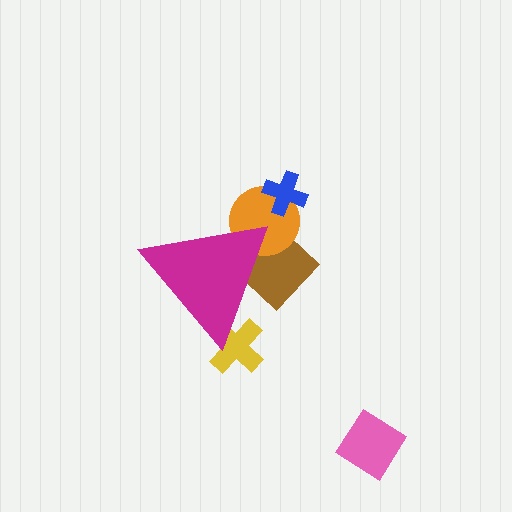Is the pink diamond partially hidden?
No, the pink diamond is fully visible.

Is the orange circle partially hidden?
Yes, the orange circle is partially hidden behind the magenta triangle.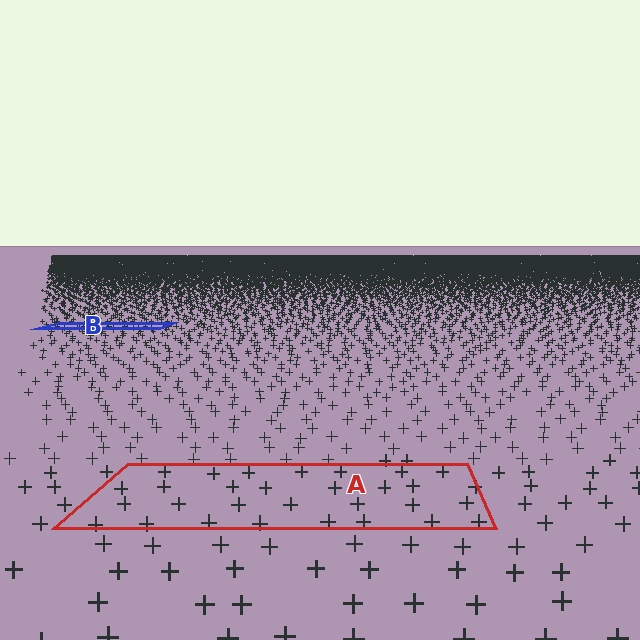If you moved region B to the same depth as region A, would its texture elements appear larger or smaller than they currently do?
They would appear larger. At a closer depth, the same texture elements are projected at a bigger on-screen size.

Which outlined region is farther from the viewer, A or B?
Region B is farther from the viewer — the texture elements inside it appear smaller and more densely packed.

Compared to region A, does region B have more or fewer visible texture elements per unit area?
Region B has more texture elements per unit area — they are packed more densely because it is farther away.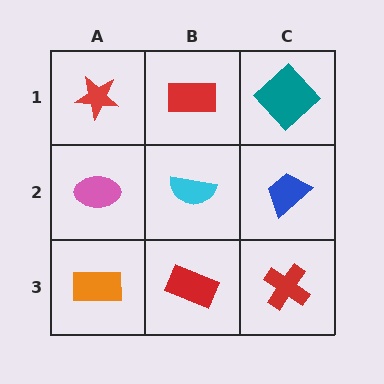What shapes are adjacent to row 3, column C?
A blue trapezoid (row 2, column C), a red rectangle (row 3, column B).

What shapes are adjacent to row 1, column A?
A pink ellipse (row 2, column A), a red rectangle (row 1, column B).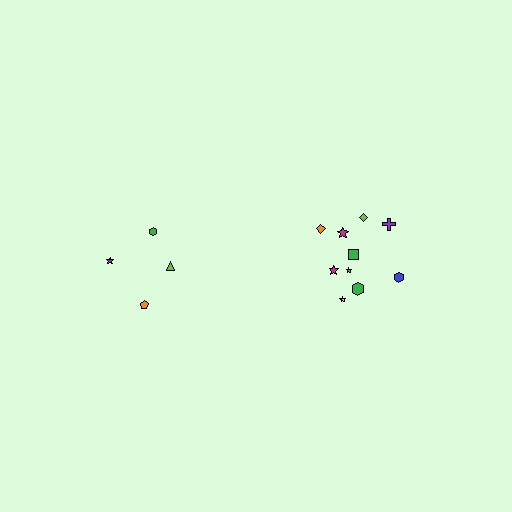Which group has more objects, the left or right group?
The right group.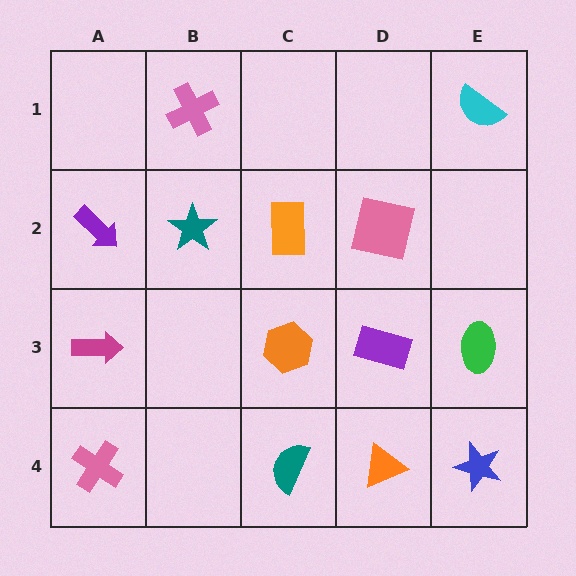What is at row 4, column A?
A pink cross.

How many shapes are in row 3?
4 shapes.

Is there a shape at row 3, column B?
No, that cell is empty.